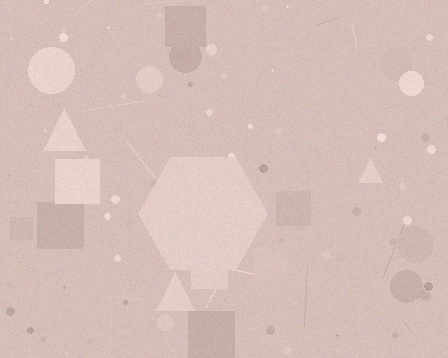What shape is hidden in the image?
A hexagon is hidden in the image.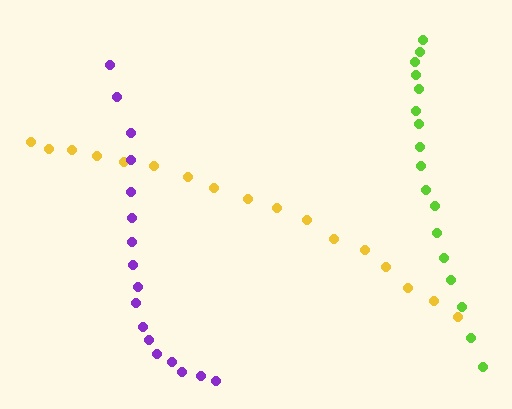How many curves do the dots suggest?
There are 3 distinct paths.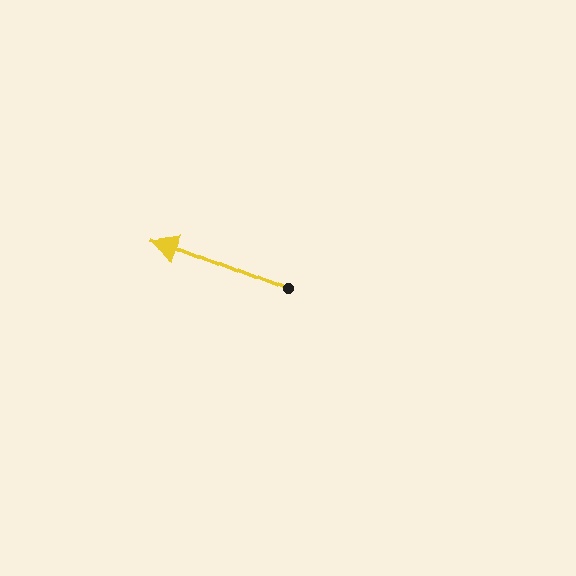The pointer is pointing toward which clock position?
Roughly 10 o'clock.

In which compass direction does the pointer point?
West.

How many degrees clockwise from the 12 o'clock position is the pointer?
Approximately 292 degrees.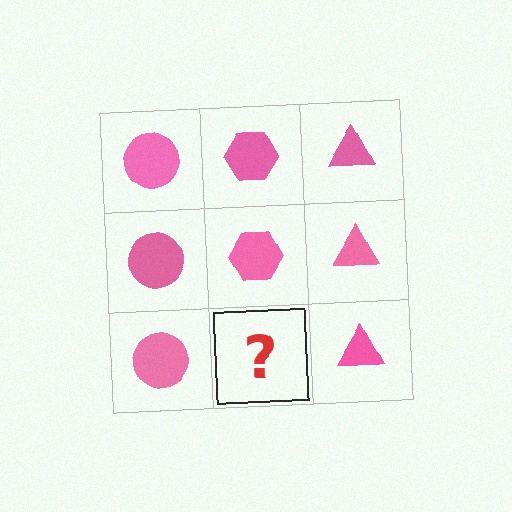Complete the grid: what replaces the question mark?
The question mark should be replaced with a pink hexagon.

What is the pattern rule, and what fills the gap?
The rule is that each column has a consistent shape. The gap should be filled with a pink hexagon.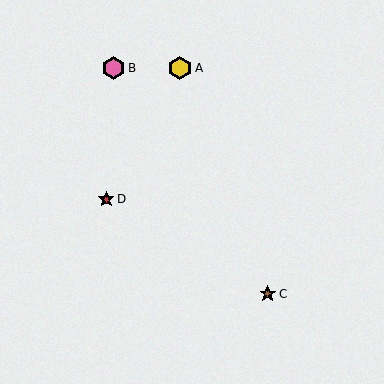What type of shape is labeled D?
Shape D is a red star.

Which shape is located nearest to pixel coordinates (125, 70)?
The pink hexagon (labeled B) at (114, 68) is nearest to that location.